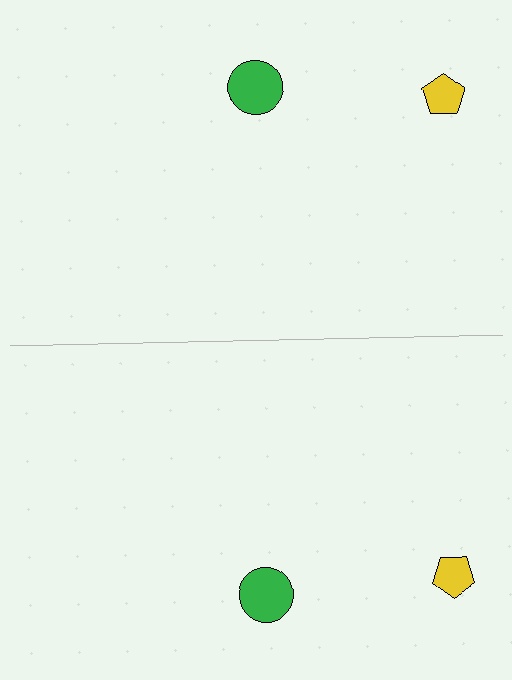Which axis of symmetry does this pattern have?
The pattern has a horizontal axis of symmetry running through the center of the image.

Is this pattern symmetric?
Yes, this pattern has bilateral (reflection) symmetry.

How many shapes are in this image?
There are 4 shapes in this image.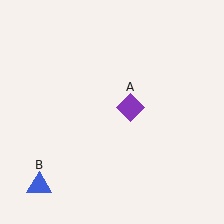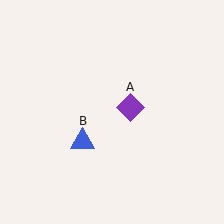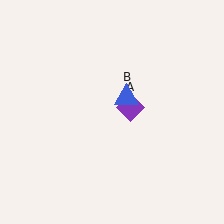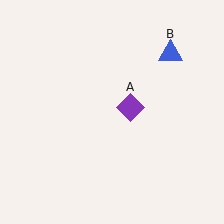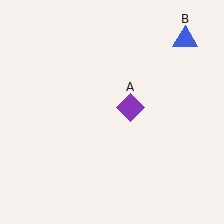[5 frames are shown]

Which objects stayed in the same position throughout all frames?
Purple diamond (object A) remained stationary.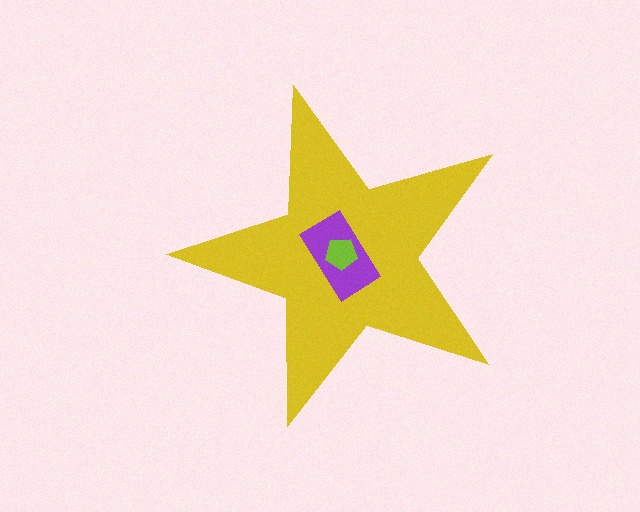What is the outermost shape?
The yellow star.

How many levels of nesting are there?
3.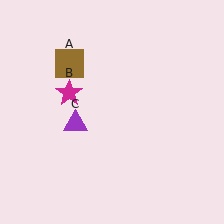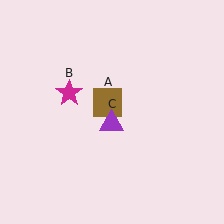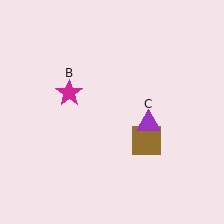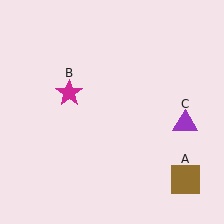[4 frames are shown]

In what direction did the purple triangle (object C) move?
The purple triangle (object C) moved right.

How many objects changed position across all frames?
2 objects changed position: brown square (object A), purple triangle (object C).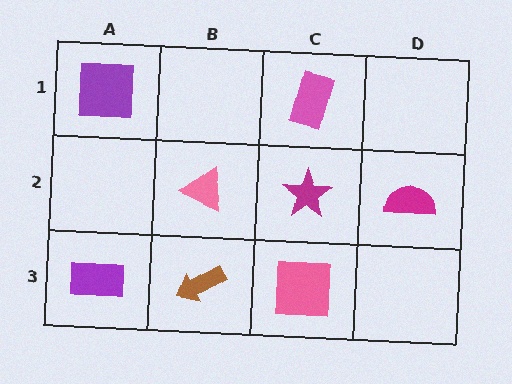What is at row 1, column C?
A pink rectangle.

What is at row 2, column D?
A magenta semicircle.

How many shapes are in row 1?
2 shapes.